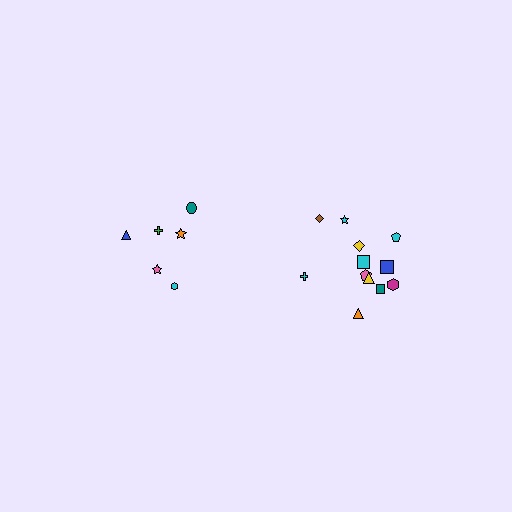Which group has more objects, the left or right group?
The right group.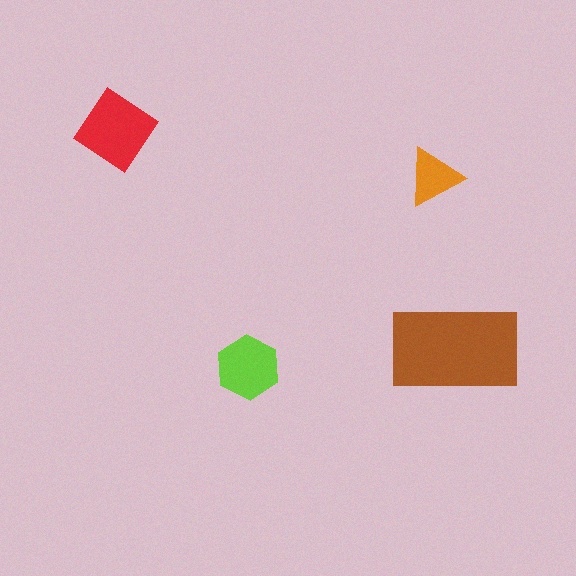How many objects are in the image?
There are 4 objects in the image.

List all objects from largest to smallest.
The brown rectangle, the red diamond, the lime hexagon, the orange triangle.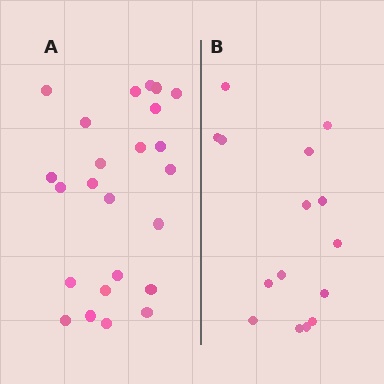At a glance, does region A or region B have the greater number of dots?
Region A (the left region) has more dots.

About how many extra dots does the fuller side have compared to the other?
Region A has roughly 8 or so more dots than region B.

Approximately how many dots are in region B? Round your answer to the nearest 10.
About 20 dots. (The exact count is 15, which rounds to 20.)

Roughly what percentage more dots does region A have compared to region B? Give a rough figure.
About 60% more.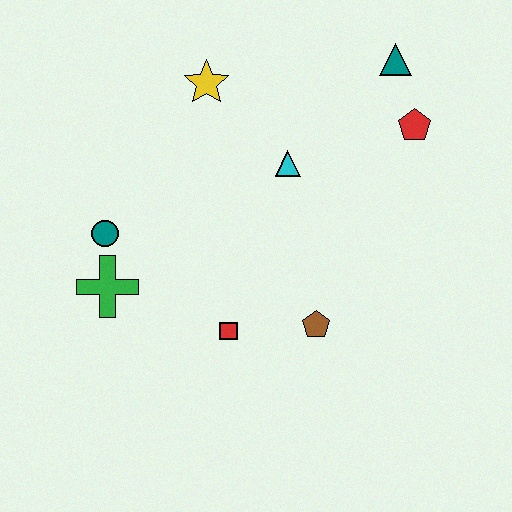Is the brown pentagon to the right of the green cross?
Yes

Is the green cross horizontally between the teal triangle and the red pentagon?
No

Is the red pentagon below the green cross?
No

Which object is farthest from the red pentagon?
The green cross is farthest from the red pentagon.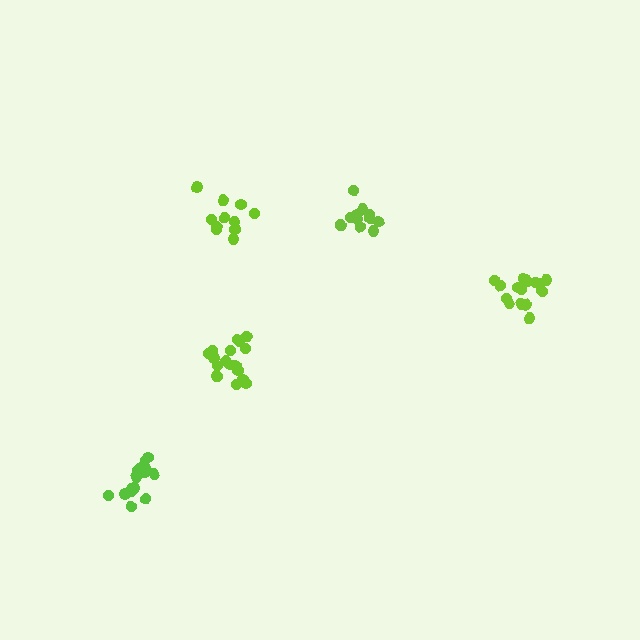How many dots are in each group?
Group 1: 17 dots, Group 2: 16 dots, Group 3: 18 dots, Group 4: 12 dots, Group 5: 12 dots (75 total).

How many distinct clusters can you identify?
There are 5 distinct clusters.